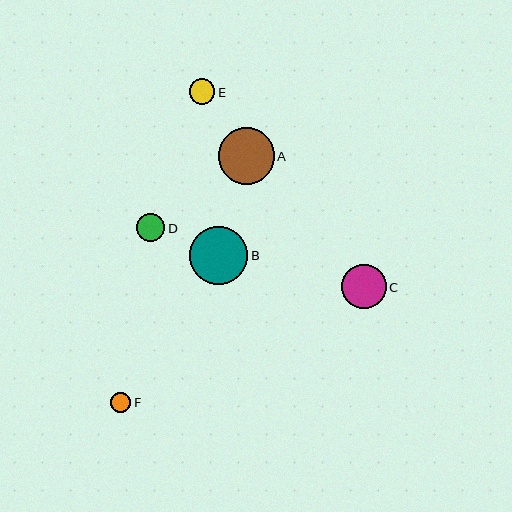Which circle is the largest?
Circle B is the largest with a size of approximately 58 pixels.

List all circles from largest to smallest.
From largest to smallest: B, A, C, D, E, F.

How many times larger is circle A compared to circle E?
Circle A is approximately 2.2 times the size of circle E.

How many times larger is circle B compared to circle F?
Circle B is approximately 2.9 times the size of circle F.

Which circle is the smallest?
Circle F is the smallest with a size of approximately 20 pixels.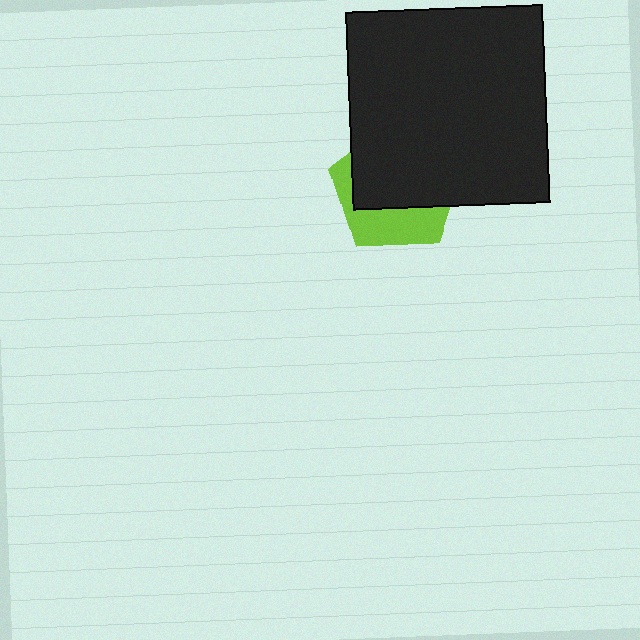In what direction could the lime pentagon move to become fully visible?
The lime pentagon could move down. That would shift it out from behind the black square entirely.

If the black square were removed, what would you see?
You would see the complete lime pentagon.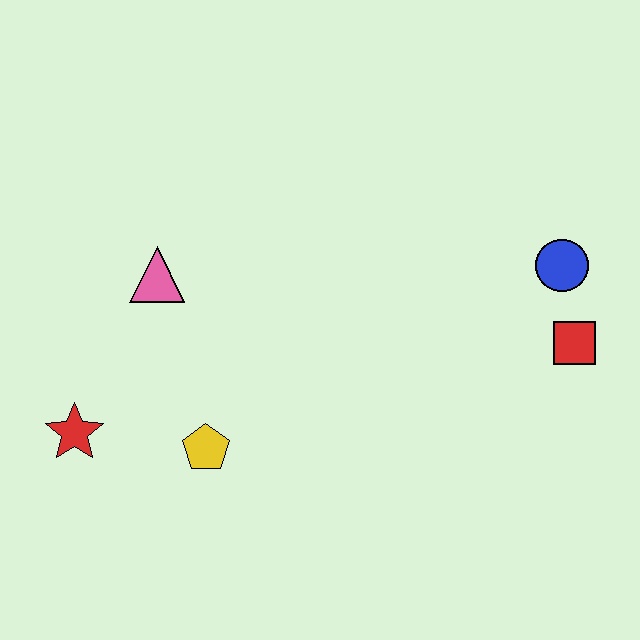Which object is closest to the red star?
The yellow pentagon is closest to the red star.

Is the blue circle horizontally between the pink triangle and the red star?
No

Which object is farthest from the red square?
The red star is farthest from the red square.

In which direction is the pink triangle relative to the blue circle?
The pink triangle is to the left of the blue circle.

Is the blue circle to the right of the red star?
Yes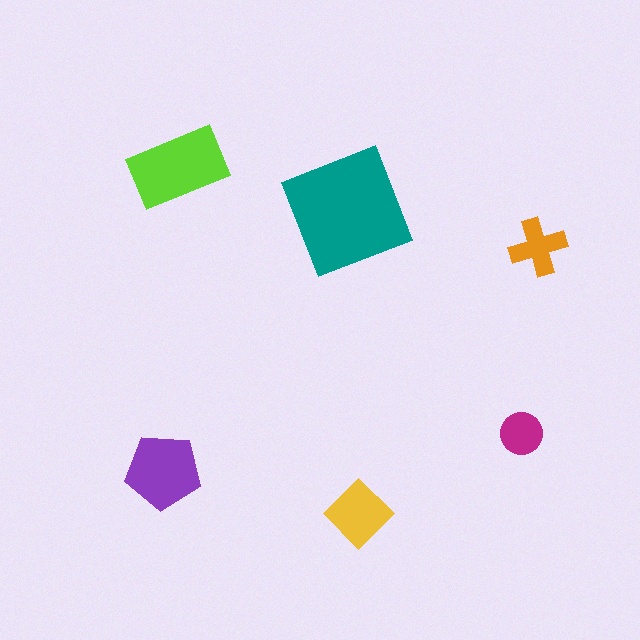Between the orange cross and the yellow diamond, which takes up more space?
The yellow diamond.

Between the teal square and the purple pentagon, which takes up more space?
The teal square.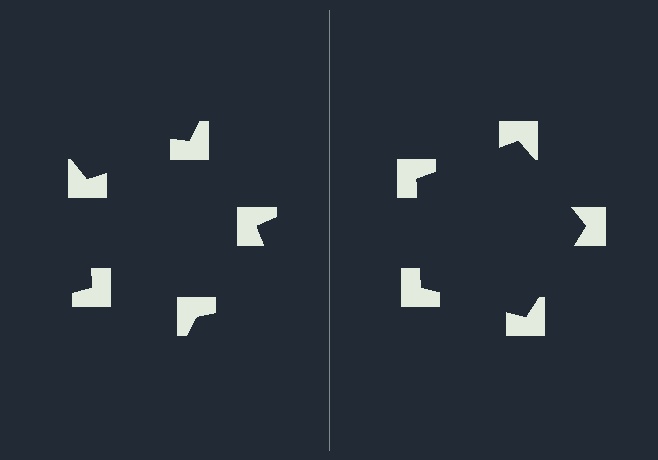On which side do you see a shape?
An illusory pentagon appears on the right side. On the left side the wedge cuts are rotated, so no coherent shape forms.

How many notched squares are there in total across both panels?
10 — 5 on each side.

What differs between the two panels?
The notched squares are positioned identically on both sides; only the wedge orientations differ. On the right they align to a pentagon; on the left they are misaligned.